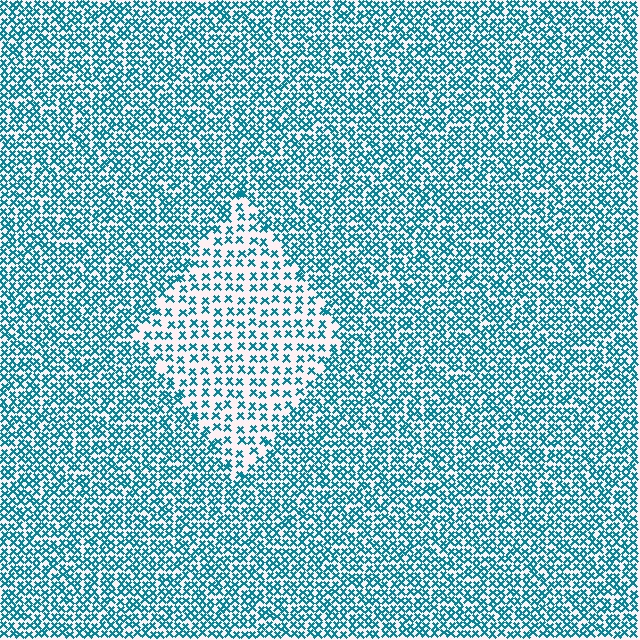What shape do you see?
I see a diamond.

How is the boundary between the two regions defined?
The boundary is defined by a change in element density (approximately 2.0x ratio). All elements are the same color, size, and shape.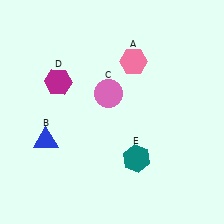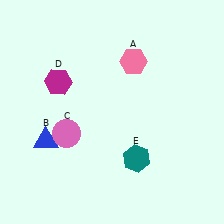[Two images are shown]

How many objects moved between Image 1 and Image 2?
1 object moved between the two images.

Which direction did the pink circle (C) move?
The pink circle (C) moved left.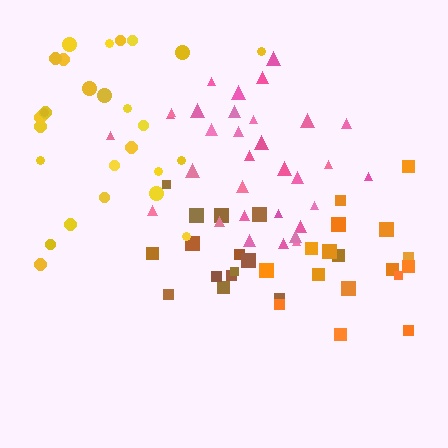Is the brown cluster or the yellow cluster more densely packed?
Yellow.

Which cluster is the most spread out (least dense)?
Brown.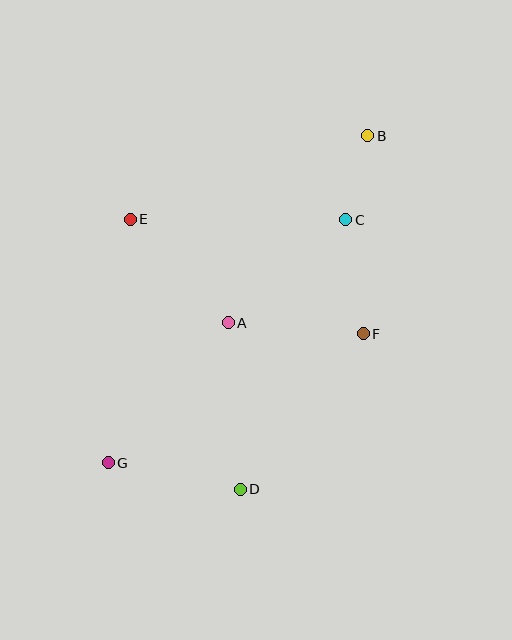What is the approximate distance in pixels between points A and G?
The distance between A and G is approximately 185 pixels.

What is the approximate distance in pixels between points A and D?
The distance between A and D is approximately 167 pixels.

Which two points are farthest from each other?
Points B and G are farthest from each other.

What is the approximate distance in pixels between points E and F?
The distance between E and F is approximately 260 pixels.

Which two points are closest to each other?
Points B and C are closest to each other.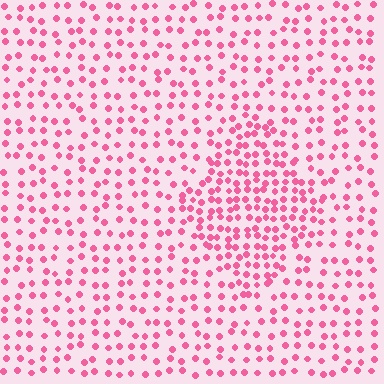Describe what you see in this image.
The image contains small pink elements arranged at two different densities. A diamond-shaped region is visible where the elements are more densely packed than the surrounding area.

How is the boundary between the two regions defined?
The boundary is defined by a change in element density (approximately 1.8x ratio). All elements are the same color, size, and shape.